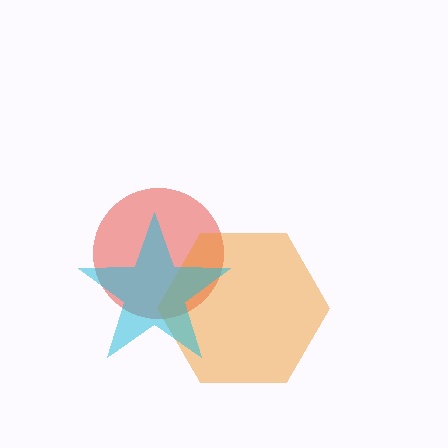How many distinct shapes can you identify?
There are 3 distinct shapes: a red circle, an orange hexagon, a cyan star.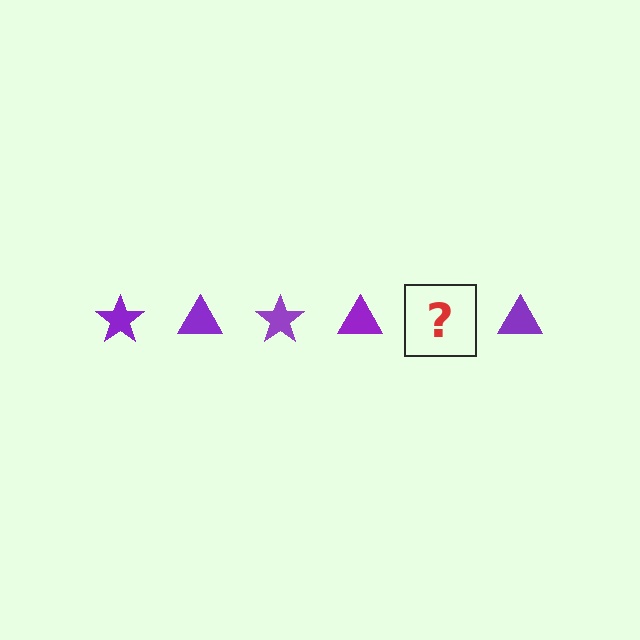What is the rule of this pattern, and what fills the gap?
The rule is that the pattern cycles through star, triangle shapes in purple. The gap should be filled with a purple star.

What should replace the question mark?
The question mark should be replaced with a purple star.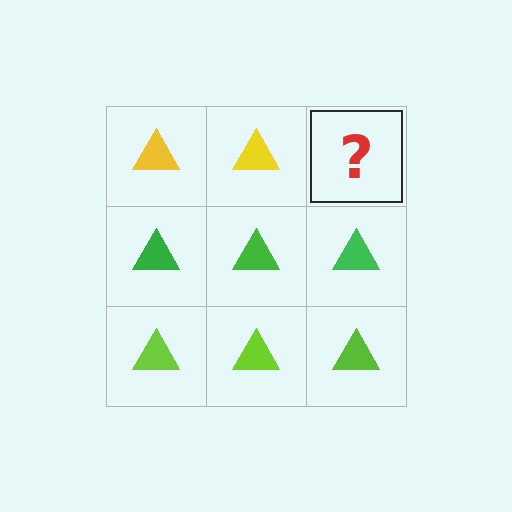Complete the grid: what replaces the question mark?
The question mark should be replaced with a yellow triangle.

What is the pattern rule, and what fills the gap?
The rule is that each row has a consistent color. The gap should be filled with a yellow triangle.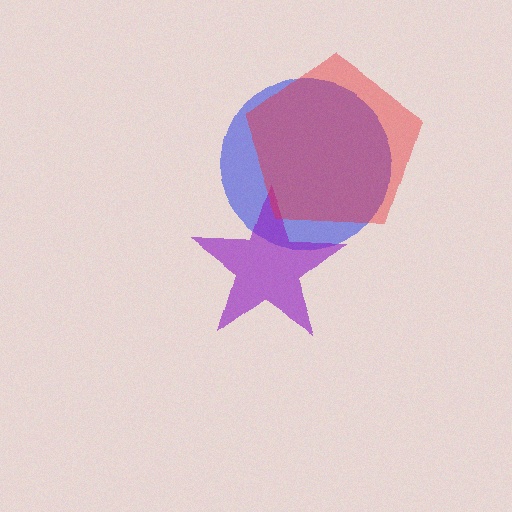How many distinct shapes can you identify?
There are 3 distinct shapes: a blue circle, a purple star, a red pentagon.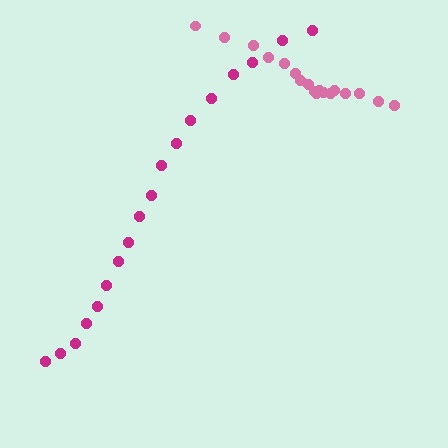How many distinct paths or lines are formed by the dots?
There are 2 distinct paths.